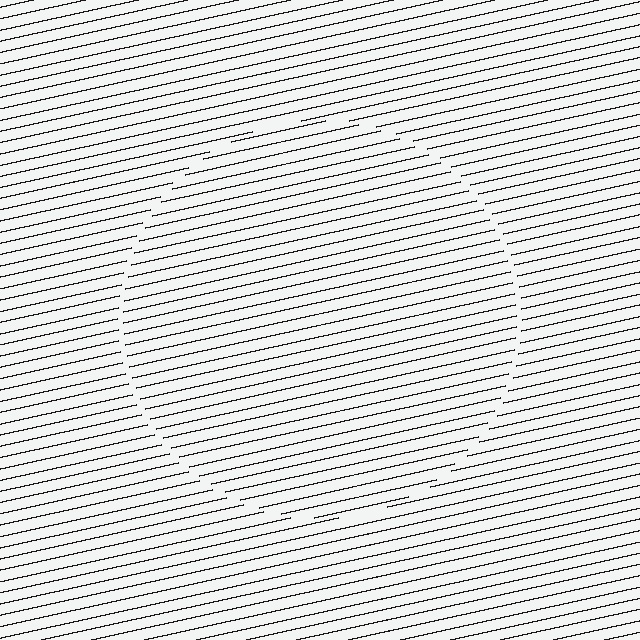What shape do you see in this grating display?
An illusory circle. The interior of the shape contains the same grating, shifted by half a period — the contour is defined by the phase discontinuity where line-ends from the inner and outer gratings abut.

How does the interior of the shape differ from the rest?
The interior of the shape contains the same grating, shifted by half a period — the contour is defined by the phase discontinuity where line-ends from the inner and outer gratings abut.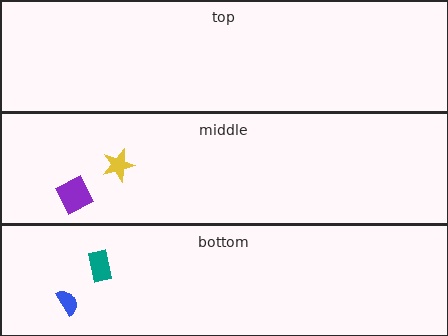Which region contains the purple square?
The middle region.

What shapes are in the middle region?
The yellow star, the purple square.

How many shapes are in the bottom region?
2.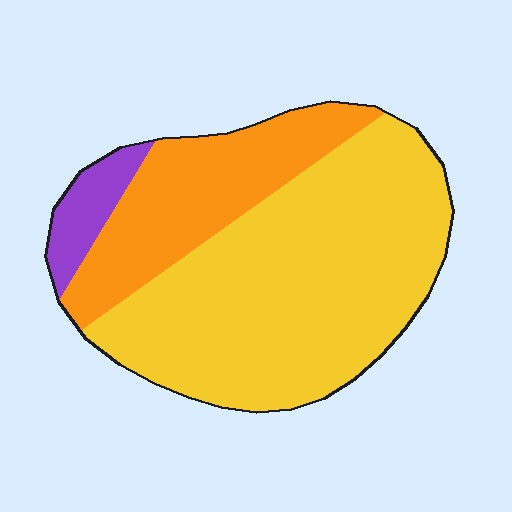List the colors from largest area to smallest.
From largest to smallest: yellow, orange, purple.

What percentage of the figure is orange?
Orange takes up about one quarter (1/4) of the figure.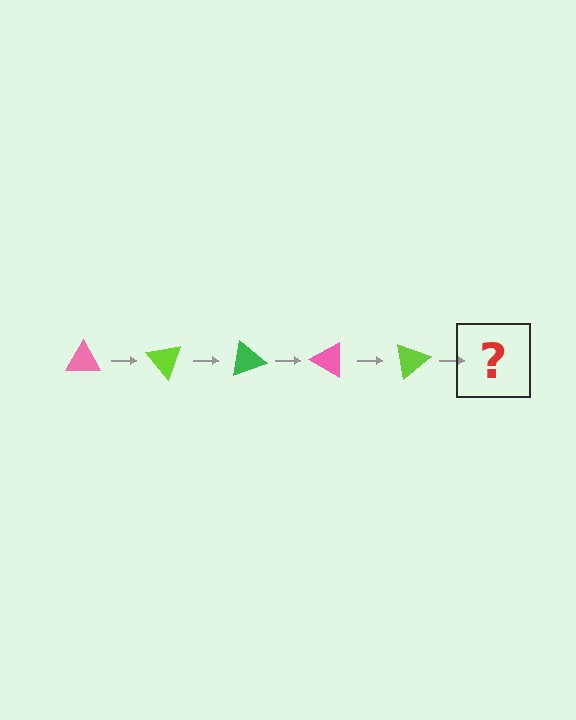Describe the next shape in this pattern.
It should be a green triangle, rotated 250 degrees from the start.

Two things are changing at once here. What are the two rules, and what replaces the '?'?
The two rules are that it rotates 50 degrees each step and the color cycles through pink, lime, and green. The '?' should be a green triangle, rotated 250 degrees from the start.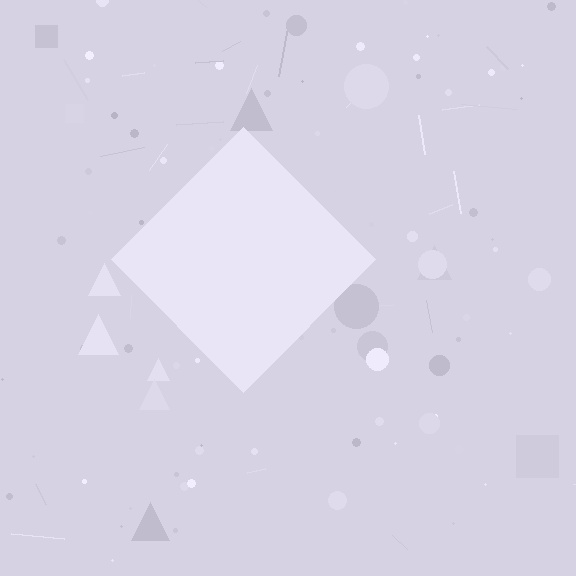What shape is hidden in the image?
A diamond is hidden in the image.